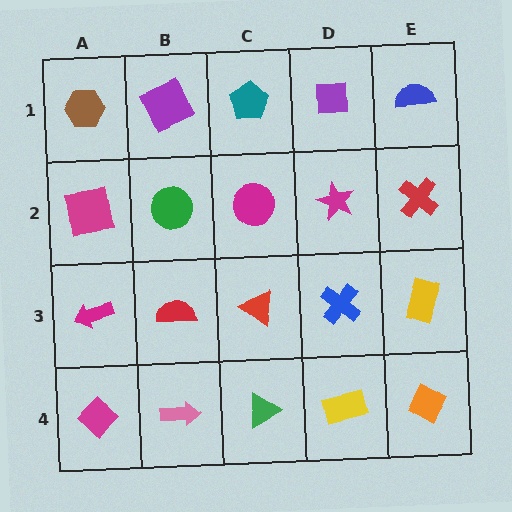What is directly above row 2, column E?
A blue semicircle.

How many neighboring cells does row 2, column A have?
3.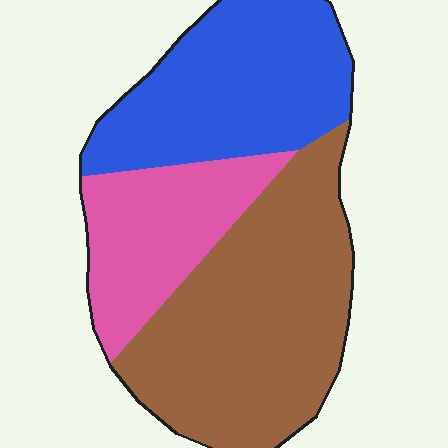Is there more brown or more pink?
Brown.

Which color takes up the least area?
Pink, at roughly 20%.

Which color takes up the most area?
Brown, at roughly 45%.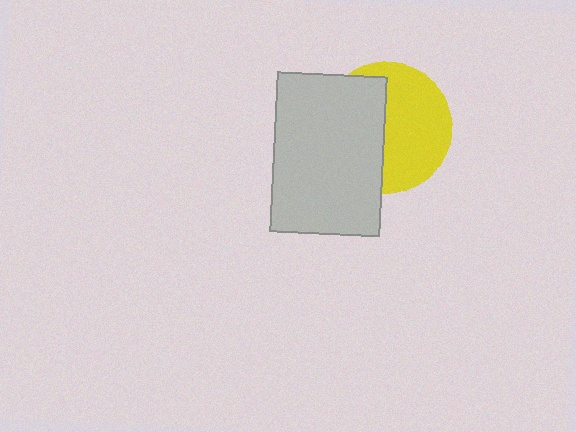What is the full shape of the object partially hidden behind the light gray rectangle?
The partially hidden object is a yellow circle.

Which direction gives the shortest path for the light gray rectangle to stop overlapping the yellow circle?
Moving left gives the shortest separation.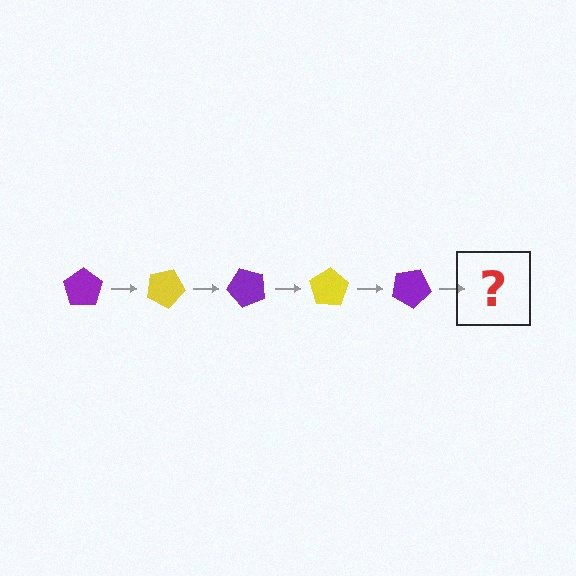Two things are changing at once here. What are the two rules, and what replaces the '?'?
The two rules are that it rotates 25 degrees each step and the color cycles through purple and yellow. The '?' should be a yellow pentagon, rotated 125 degrees from the start.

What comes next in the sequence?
The next element should be a yellow pentagon, rotated 125 degrees from the start.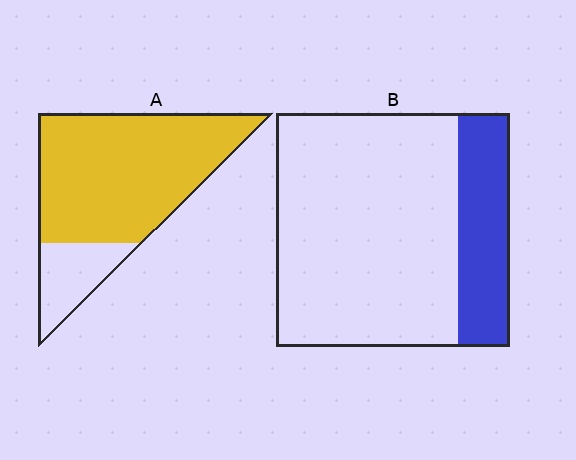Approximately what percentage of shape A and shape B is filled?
A is approximately 80% and B is approximately 20%.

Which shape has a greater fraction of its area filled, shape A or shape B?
Shape A.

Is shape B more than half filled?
No.